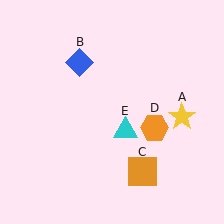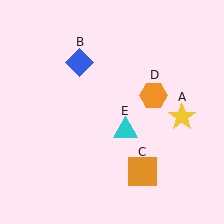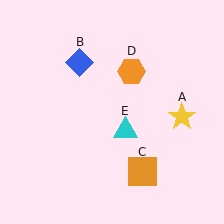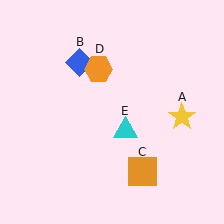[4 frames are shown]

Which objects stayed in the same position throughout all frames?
Yellow star (object A) and blue diamond (object B) and orange square (object C) and cyan triangle (object E) remained stationary.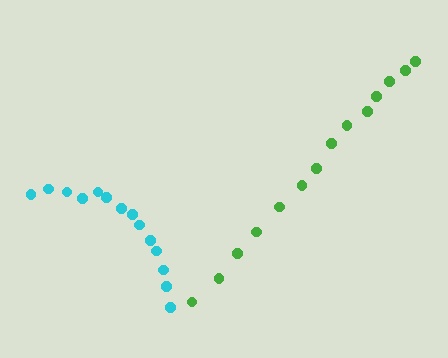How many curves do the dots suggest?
There are 2 distinct paths.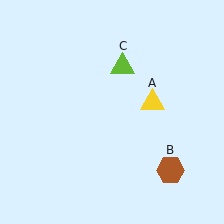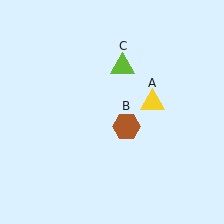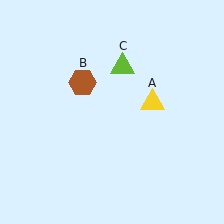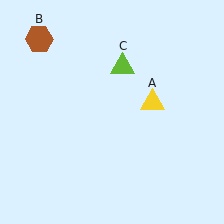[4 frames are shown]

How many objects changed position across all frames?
1 object changed position: brown hexagon (object B).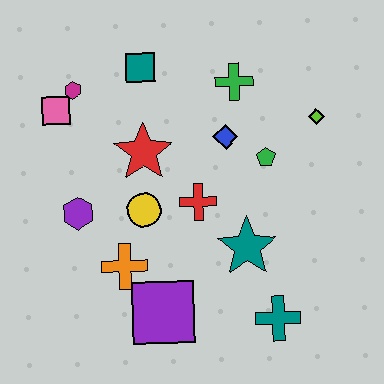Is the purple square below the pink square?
Yes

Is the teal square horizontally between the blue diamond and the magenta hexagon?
Yes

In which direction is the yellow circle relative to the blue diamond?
The yellow circle is to the left of the blue diamond.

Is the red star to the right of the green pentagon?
No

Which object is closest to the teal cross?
The teal star is closest to the teal cross.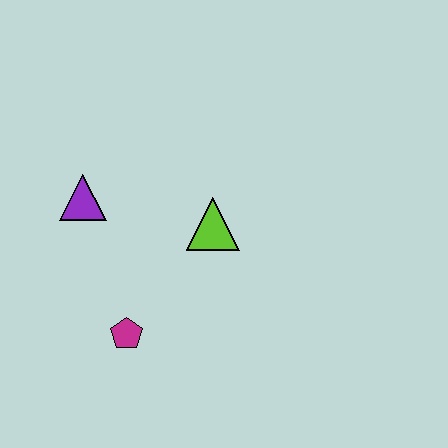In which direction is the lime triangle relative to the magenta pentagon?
The lime triangle is above the magenta pentagon.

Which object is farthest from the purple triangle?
The magenta pentagon is farthest from the purple triangle.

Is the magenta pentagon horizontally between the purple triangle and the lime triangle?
Yes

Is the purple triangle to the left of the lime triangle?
Yes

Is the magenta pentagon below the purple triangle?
Yes